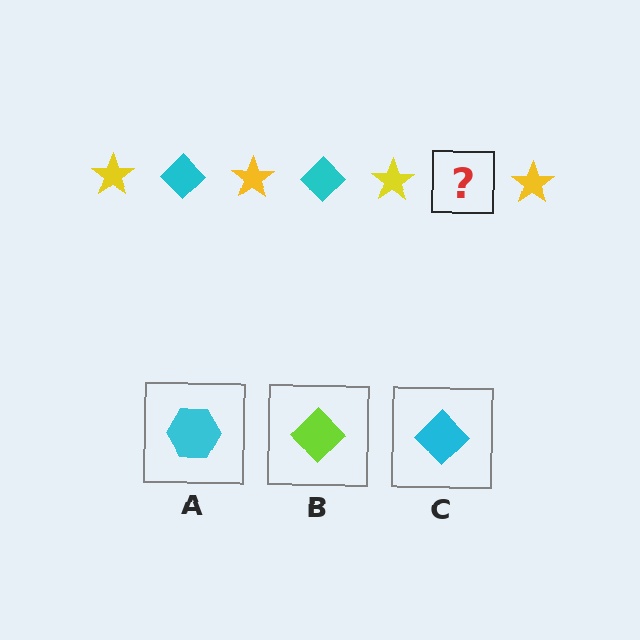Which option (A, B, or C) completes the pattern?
C.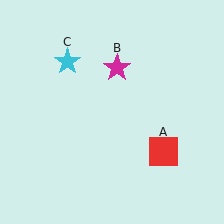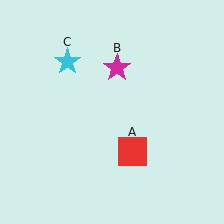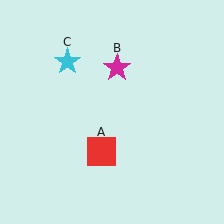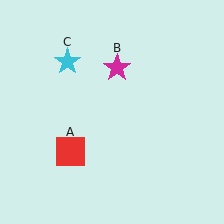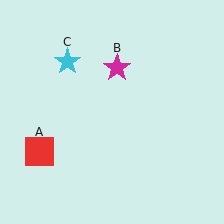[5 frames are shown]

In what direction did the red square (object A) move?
The red square (object A) moved left.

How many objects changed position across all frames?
1 object changed position: red square (object A).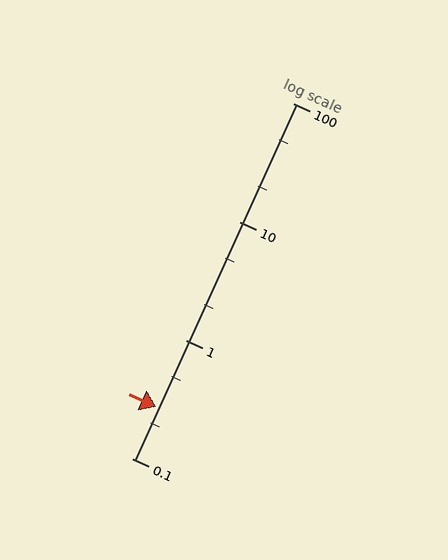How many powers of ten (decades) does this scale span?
The scale spans 3 decades, from 0.1 to 100.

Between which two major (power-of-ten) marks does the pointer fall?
The pointer is between 0.1 and 1.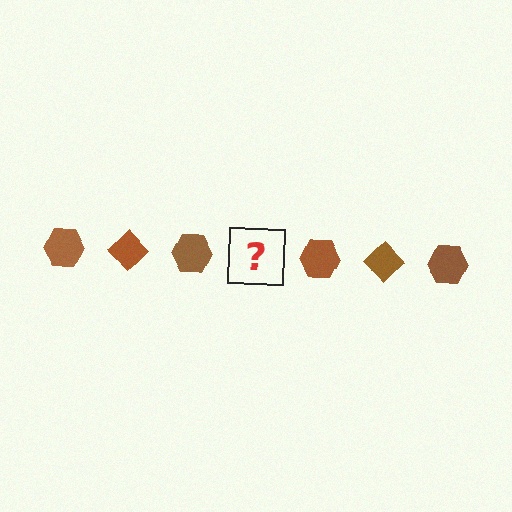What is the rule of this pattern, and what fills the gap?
The rule is that the pattern cycles through hexagon, diamond shapes in brown. The gap should be filled with a brown diamond.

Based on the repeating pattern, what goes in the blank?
The blank should be a brown diamond.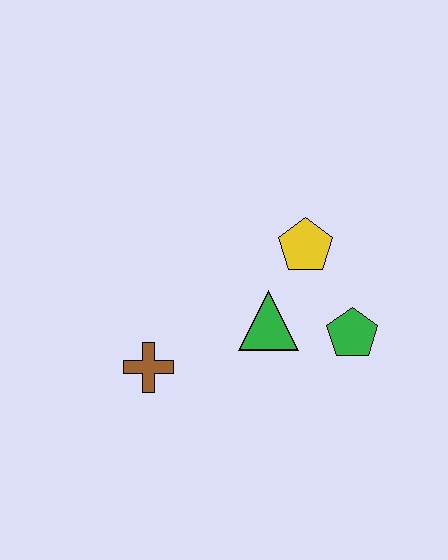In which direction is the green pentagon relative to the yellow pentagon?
The green pentagon is below the yellow pentagon.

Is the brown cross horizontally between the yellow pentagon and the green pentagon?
No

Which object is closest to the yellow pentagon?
The green triangle is closest to the yellow pentagon.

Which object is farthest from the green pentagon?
The brown cross is farthest from the green pentagon.